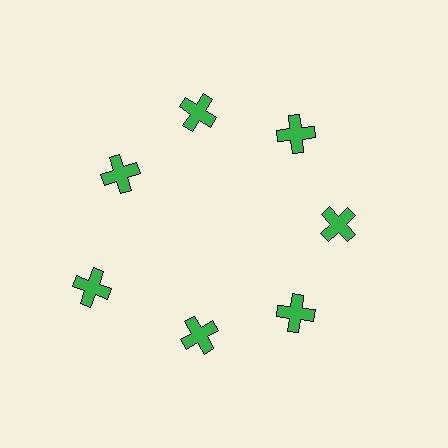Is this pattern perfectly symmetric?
No. The 7 green crosses are arranged in a ring, but one element near the 8 o'clock position is pushed outward from the center, breaking the 7-fold rotational symmetry.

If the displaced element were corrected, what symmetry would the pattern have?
It would have 7-fold rotational symmetry — the pattern would map onto itself every 51 degrees.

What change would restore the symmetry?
The symmetry would be restored by moving it inward, back onto the ring so that all 7 crosses sit at equal angles and equal distance from the center.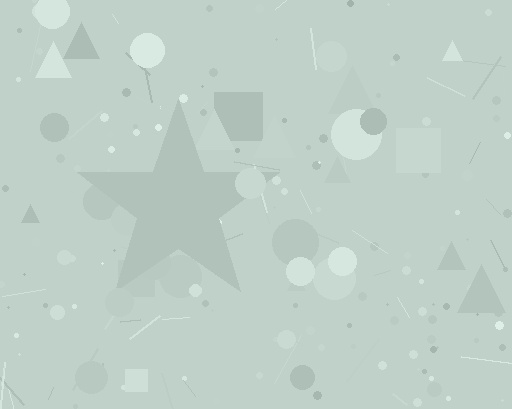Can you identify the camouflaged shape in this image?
The camouflaged shape is a star.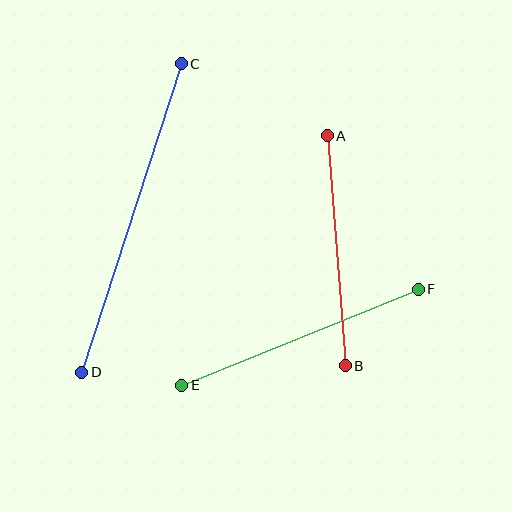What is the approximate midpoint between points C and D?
The midpoint is at approximately (132, 218) pixels.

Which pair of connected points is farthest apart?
Points C and D are farthest apart.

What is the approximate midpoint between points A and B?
The midpoint is at approximately (336, 251) pixels.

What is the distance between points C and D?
The distance is approximately 324 pixels.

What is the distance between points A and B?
The distance is approximately 231 pixels.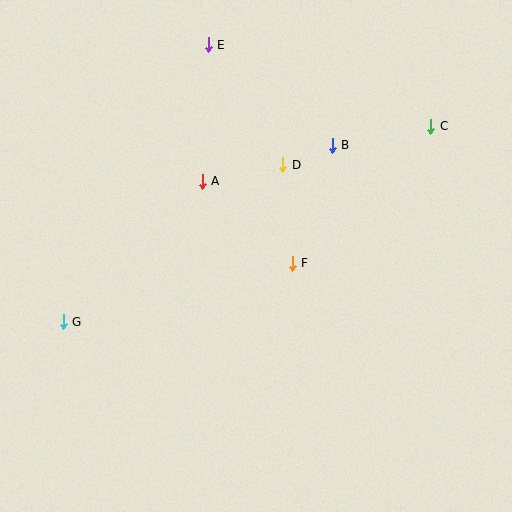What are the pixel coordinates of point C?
Point C is at (431, 126).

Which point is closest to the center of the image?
Point F at (292, 263) is closest to the center.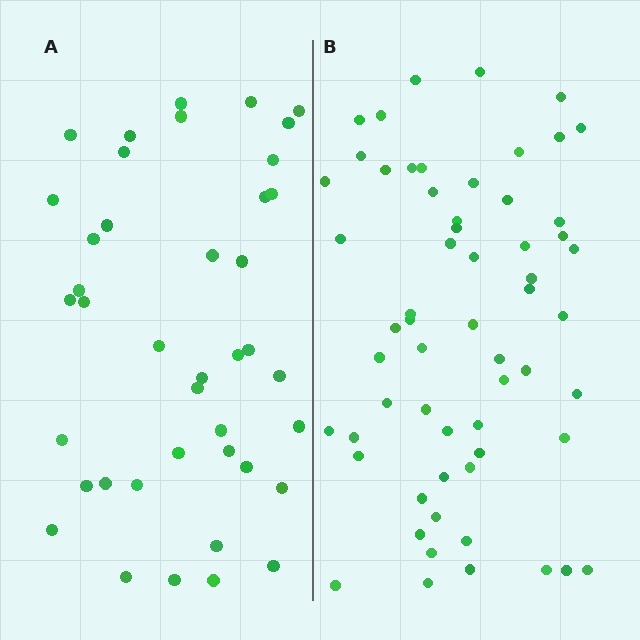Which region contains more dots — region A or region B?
Region B (the right region) has more dots.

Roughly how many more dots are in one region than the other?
Region B has approximately 20 more dots than region A.